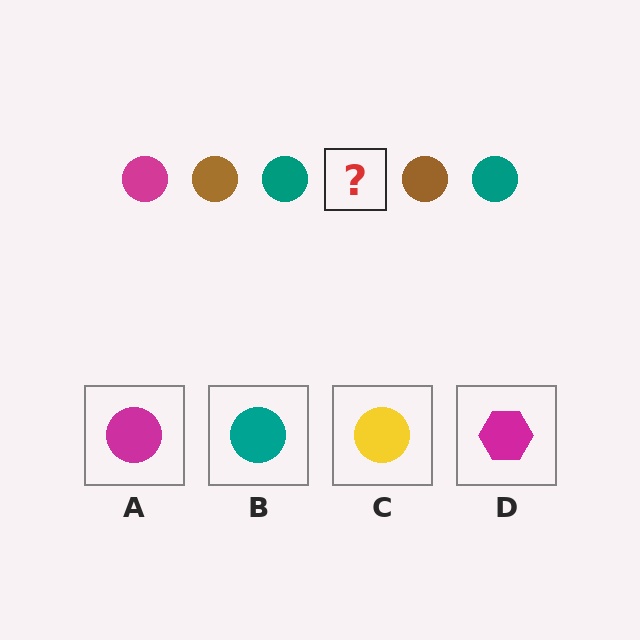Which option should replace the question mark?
Option A.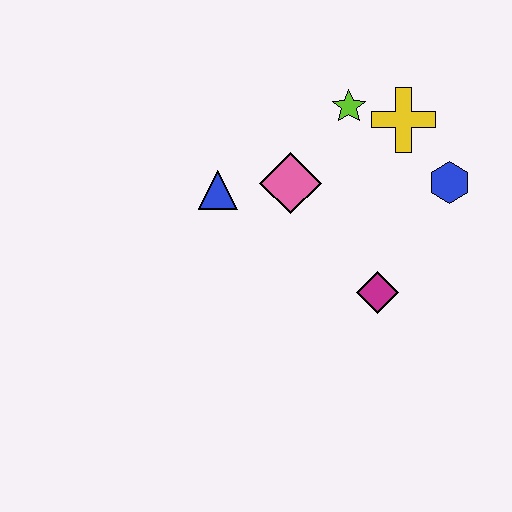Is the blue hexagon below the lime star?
Yes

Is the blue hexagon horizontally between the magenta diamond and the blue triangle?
No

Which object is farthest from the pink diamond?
The blue hexagon is farthest from the pink diamond.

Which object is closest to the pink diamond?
The blue triangle is closest to the pink diamond.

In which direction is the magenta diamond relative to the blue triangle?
The magenta diamond is to the right of the blue triangle.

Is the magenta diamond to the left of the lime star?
No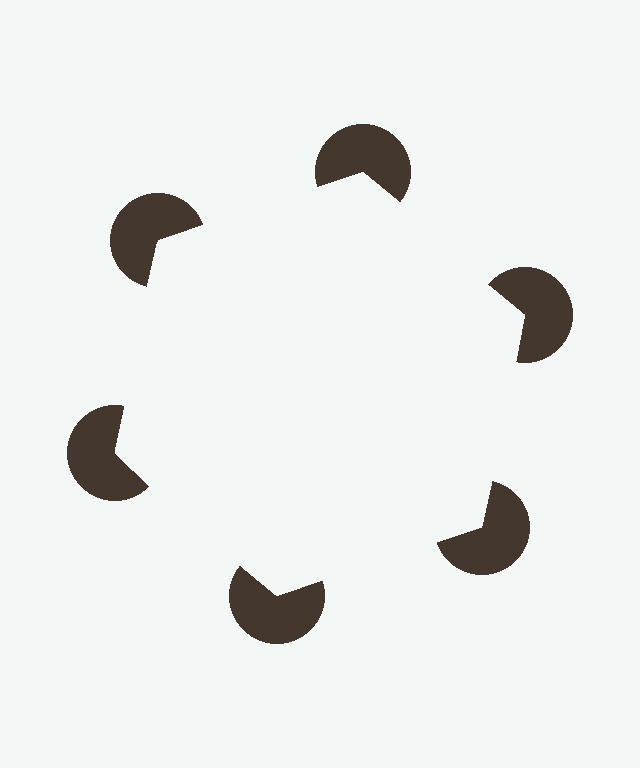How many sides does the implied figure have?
6 sides.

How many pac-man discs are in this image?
There are 6 — one at each vertex of the illusory hexagon.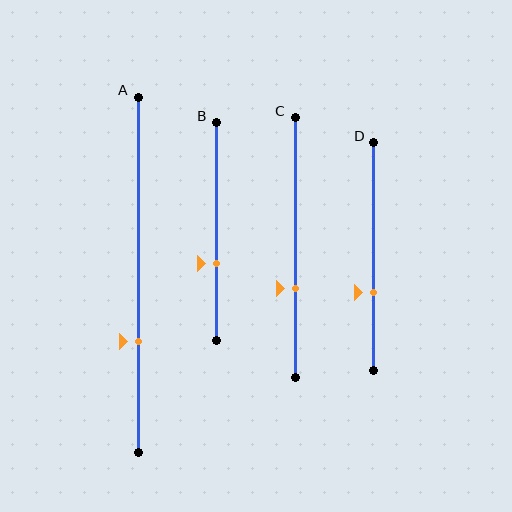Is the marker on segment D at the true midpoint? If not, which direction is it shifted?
No, the marker on segment D is shifted downward by about 16% of the segment length.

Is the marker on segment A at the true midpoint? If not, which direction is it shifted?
No, the marker on segment A is shifted downward by about 19% of the segment length.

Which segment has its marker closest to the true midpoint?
Segment B has its marker closest to the true midpoint.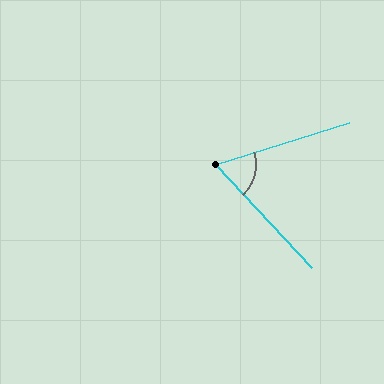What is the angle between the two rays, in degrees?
Approximately 64 degrees.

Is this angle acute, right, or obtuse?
It is acute.